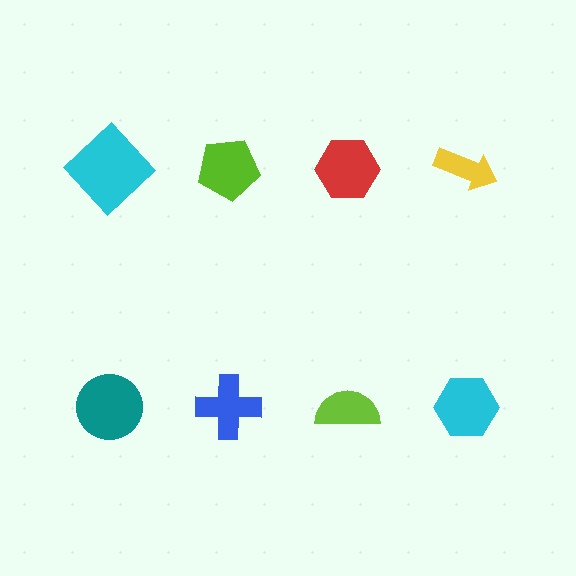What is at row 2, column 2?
A blue cross.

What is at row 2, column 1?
A teal circle.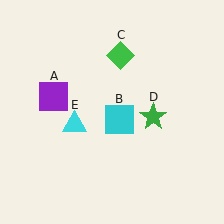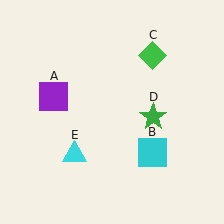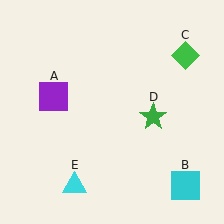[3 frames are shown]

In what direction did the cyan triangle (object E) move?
The cyan triangle (object E) moved down.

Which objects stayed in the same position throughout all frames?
Purple square (object A) and green star (object D) remained stationary.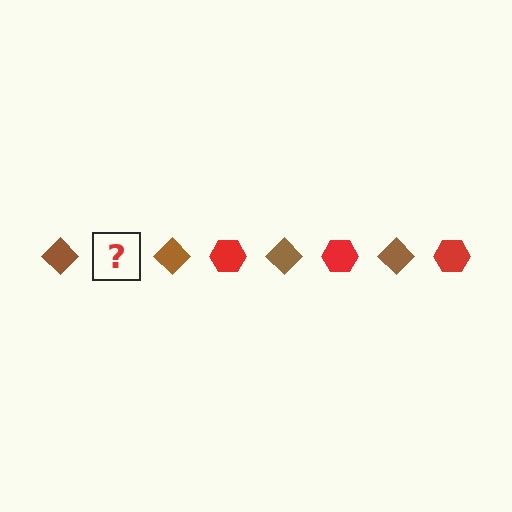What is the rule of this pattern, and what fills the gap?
The rule is that the pattern alternates between brown diamond and red hexagon. The gap should be filled with a red hexagon.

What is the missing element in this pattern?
The missing element is a red hexagon.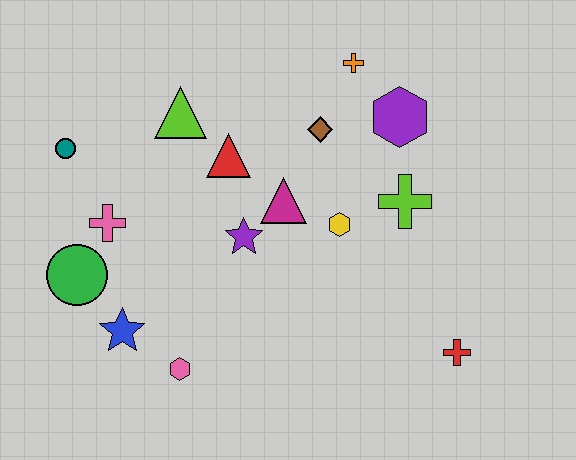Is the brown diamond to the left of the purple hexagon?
Yes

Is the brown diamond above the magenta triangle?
Yes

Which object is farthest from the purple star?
The red cross is farthest from the purple star.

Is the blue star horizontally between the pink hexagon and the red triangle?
No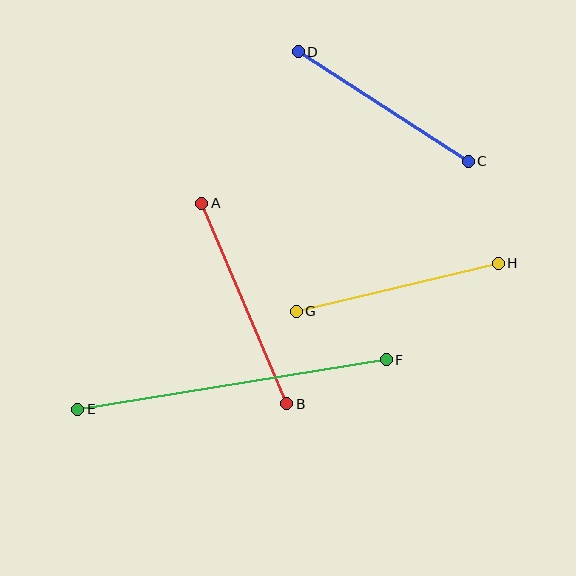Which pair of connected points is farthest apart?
Points E and F are farthest apart.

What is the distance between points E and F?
The distance is approximately 313 pixels.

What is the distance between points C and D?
The distance is approximately 202 pixels.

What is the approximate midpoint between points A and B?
The midpoint is at approximately (244, 304) pixels.